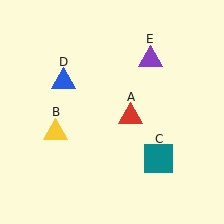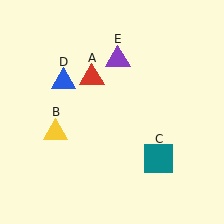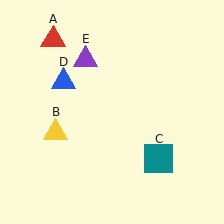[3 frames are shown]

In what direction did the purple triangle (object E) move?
The purple triangle (object E) moved left.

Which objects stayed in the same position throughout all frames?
Yellow triangle (object B) and teal square (object C) and blue triangle (object D) remained stationary.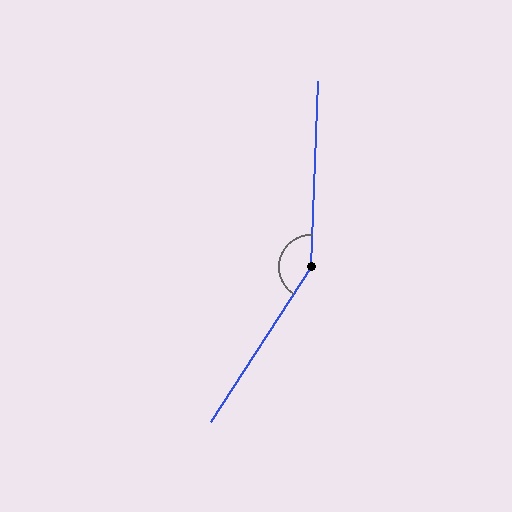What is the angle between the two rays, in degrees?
Approximately 149 degrees.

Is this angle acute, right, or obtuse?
It is obtuse.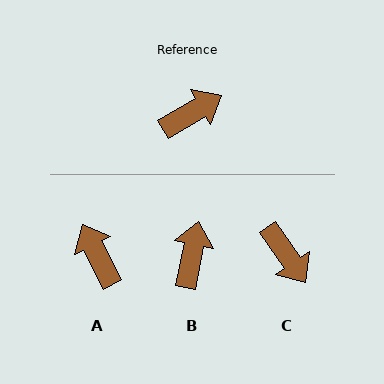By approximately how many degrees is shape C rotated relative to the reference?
Approximately 86 degrees clockwise.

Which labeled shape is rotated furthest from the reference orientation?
A, about 87 degrees away.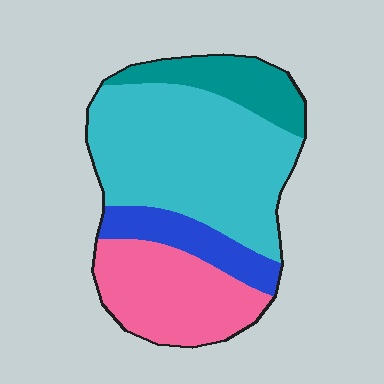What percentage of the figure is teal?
Teal covers about 15% of the figure.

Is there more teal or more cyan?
Cyan.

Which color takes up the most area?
Cyan, at roughly 50%.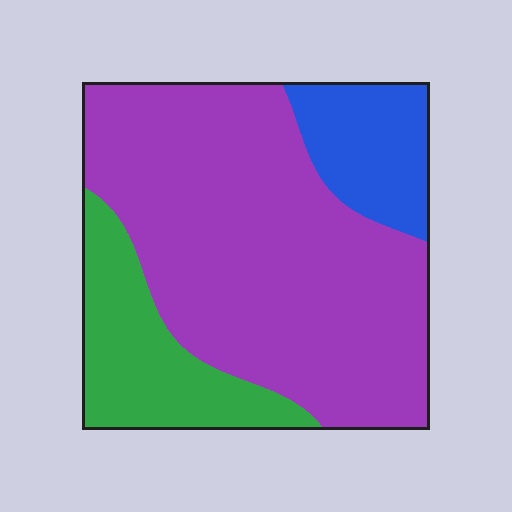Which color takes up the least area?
Blue, at roughly 15%.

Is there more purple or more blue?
Purple.